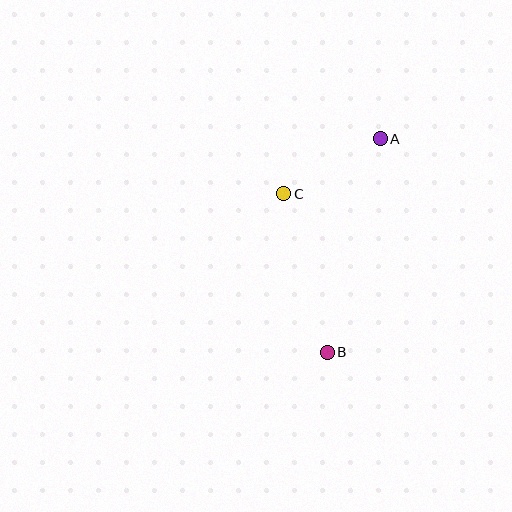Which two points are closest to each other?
Points A and C are closest to each other.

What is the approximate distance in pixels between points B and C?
The distance between B and C is approximately 164 pixels.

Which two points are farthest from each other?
Points A and B are farthest from each other.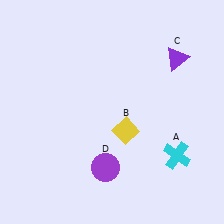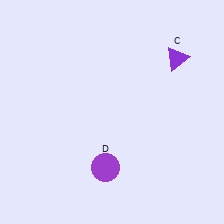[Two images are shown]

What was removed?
The yellow diamond (B), the cyan cross (A) were removed in Image 2.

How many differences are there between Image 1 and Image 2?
There are 2 differences between the two images.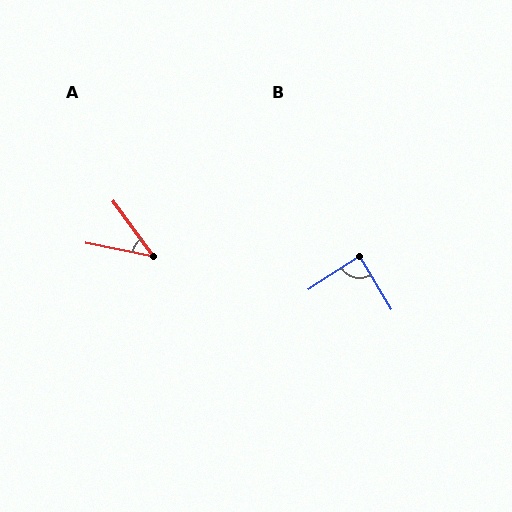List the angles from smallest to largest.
A (43°), B (88°).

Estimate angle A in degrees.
Approximately 43 degrees.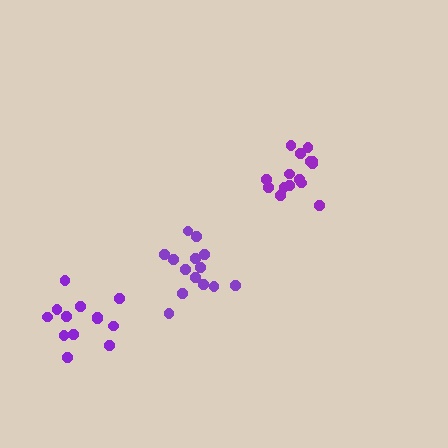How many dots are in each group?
Group 1: 14 dots, Group 2: 15 dots, Group 3: 13 dots (42 total).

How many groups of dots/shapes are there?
There are 3 groups.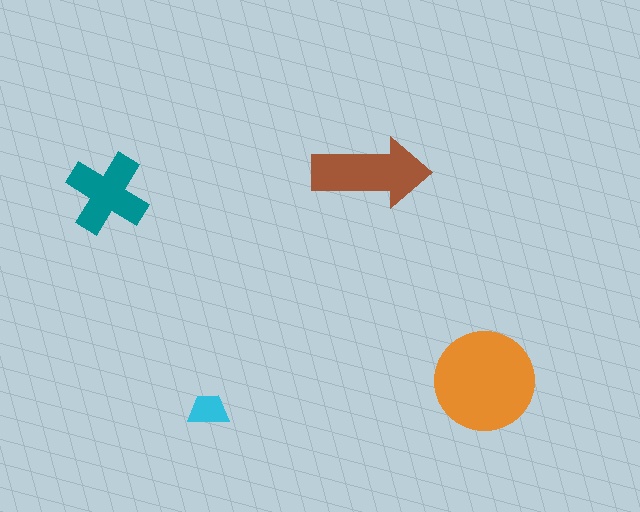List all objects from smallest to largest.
The cyan trapezoid, the teal cross, the brown arrow, the orange circle.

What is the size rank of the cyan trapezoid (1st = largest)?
4th.